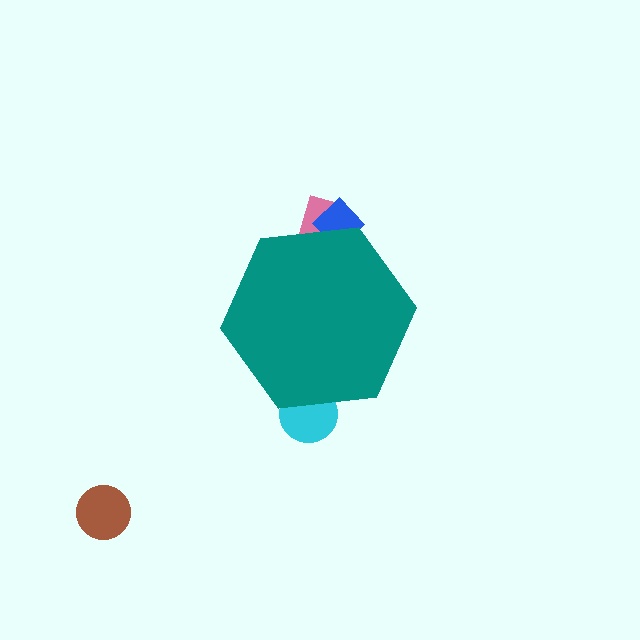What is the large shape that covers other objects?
A teal hexagon.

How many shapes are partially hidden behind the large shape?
3 shapes are partially hidden.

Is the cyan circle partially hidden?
Yes, the cyan circle is partially hidden behind the teal hexagon.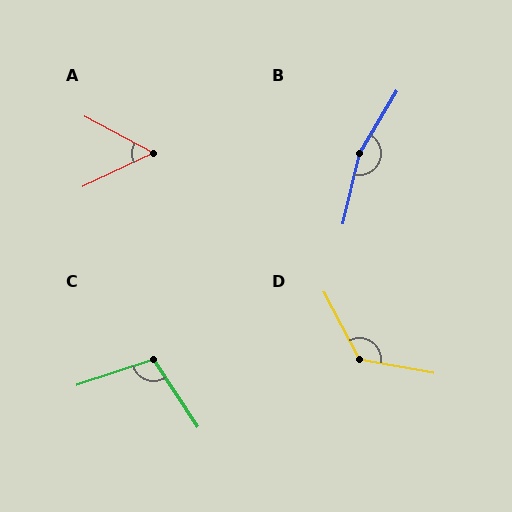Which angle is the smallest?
A, at approximately 54 degrees.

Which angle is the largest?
B, at approximately 162 degrees.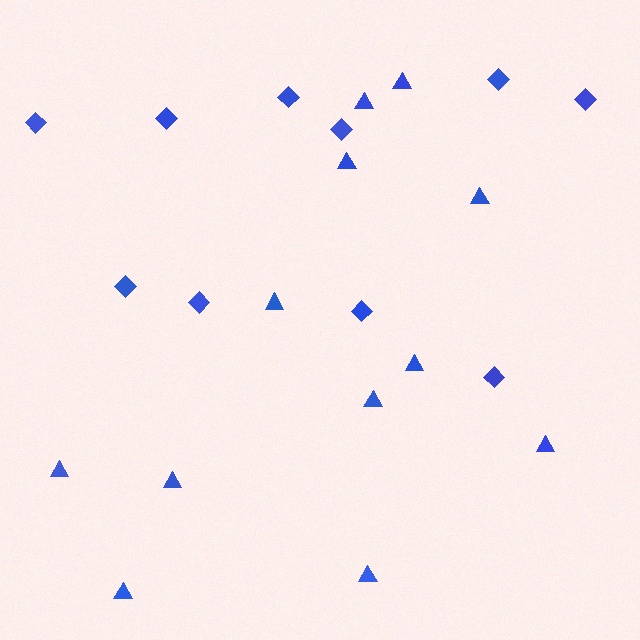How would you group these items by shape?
There are 2 groups: one group of diamonds (10) and one group of triangles (12).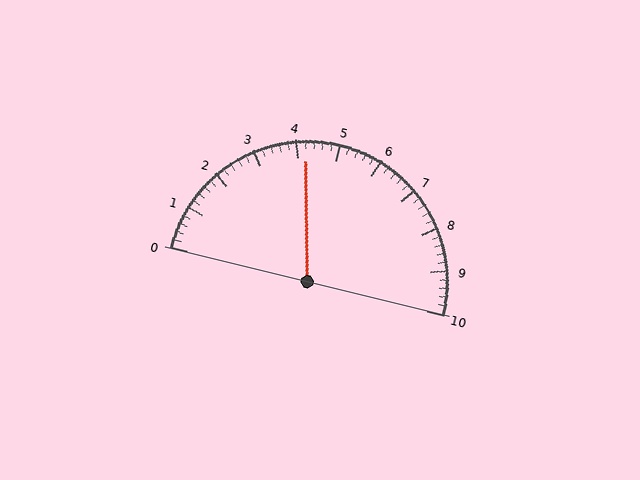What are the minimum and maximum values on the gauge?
The gauge ranges from 0 to 10.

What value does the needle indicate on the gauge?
The needle indicates approximately 4.2.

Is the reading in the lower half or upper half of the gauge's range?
The reading is in the lower half of the range (0 to 10).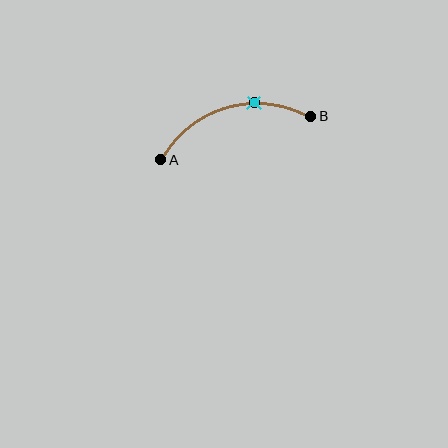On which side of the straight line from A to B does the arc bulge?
The arc bulges above the straight line connecting A and B.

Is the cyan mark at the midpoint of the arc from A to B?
No. The cyan mark lies on the arc but is closer to endpoint B. The arc midpoint would be at the point on the curve equidistant along the arc from both A and B.